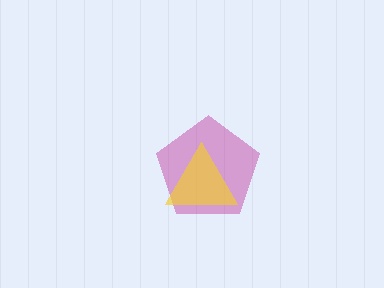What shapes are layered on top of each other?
The layered shapes are: a magenta pentagon, a yellow triangle.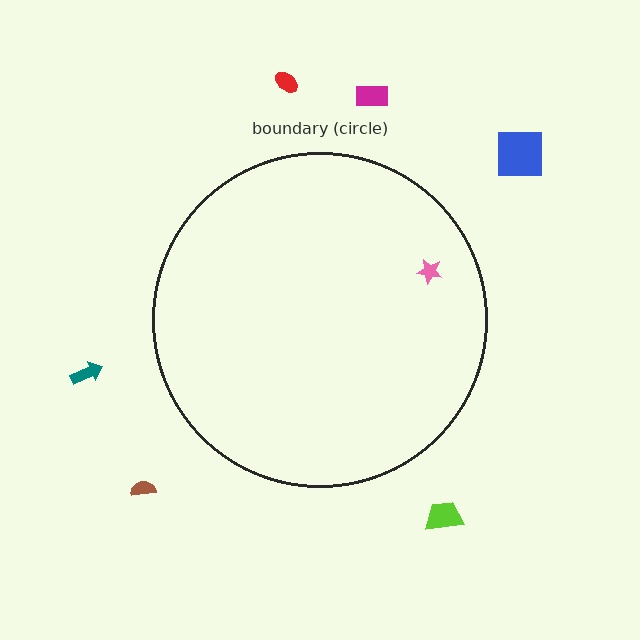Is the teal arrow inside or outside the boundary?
Outside.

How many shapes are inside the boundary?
1 inside, 6 outside.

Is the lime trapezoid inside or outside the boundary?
Outside.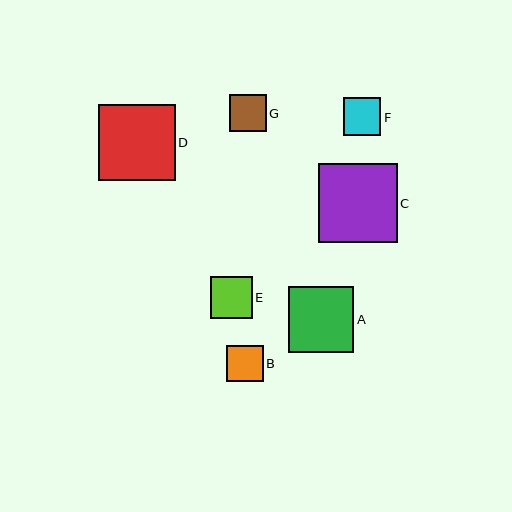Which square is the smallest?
Square B is the smallest with a size of approximately 37 pixels.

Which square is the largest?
Square C is the largest with a size of approximately 79 pixels.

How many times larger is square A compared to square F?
Square A is approximately 1.7 times the size of square F.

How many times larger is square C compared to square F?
Square C is approximately 2.1 times the size of square F.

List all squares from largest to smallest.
From largest to smallest: C, D, A, E, F, G, B.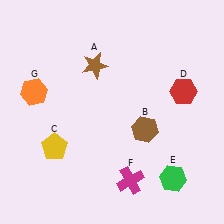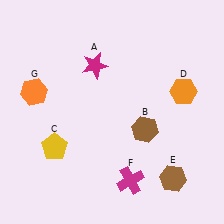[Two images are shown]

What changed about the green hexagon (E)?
In Image 1, E is green. In Image 2, it changed to brown.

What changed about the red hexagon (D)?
In Image 1, D is red. In Image 2, it changed to orange.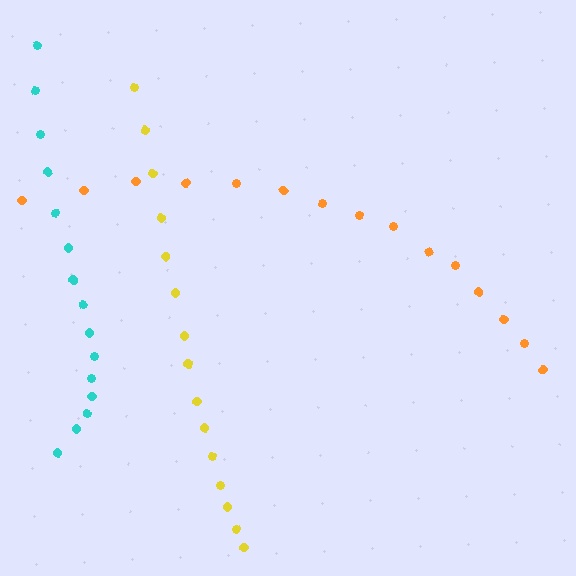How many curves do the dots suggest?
There are 3 distinct paths.